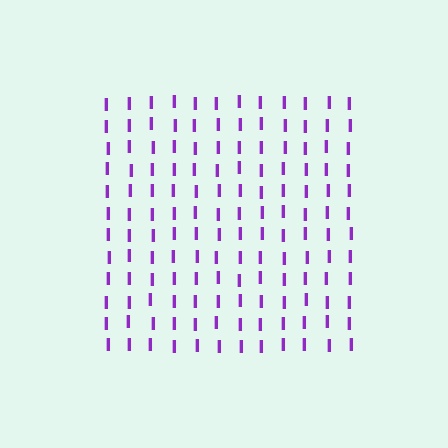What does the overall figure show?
The overall figure shows a square.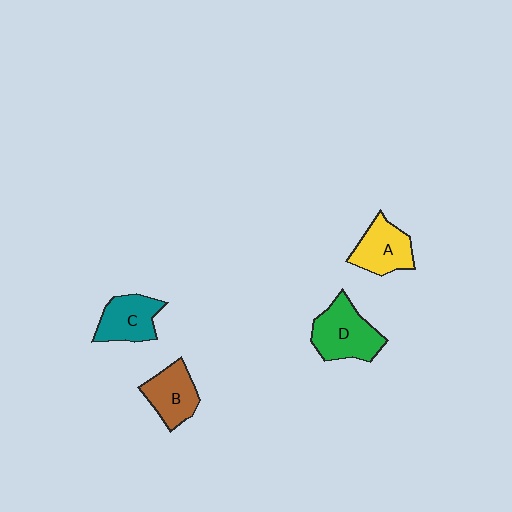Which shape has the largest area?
Shape D (green).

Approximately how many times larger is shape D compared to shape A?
Approximately 1.2 times.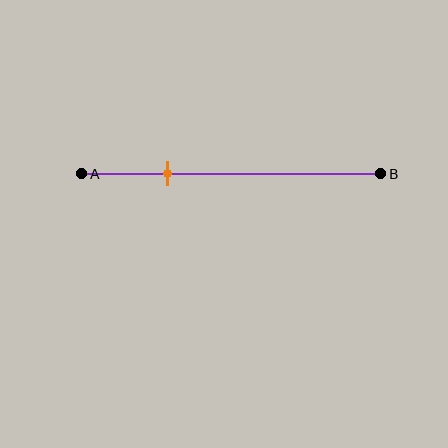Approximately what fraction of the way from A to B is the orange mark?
The orange mark is approximately 30% of the way from A to B.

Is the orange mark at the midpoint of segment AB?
No, the mark is at about 30% from A, not at the 50% midpoint.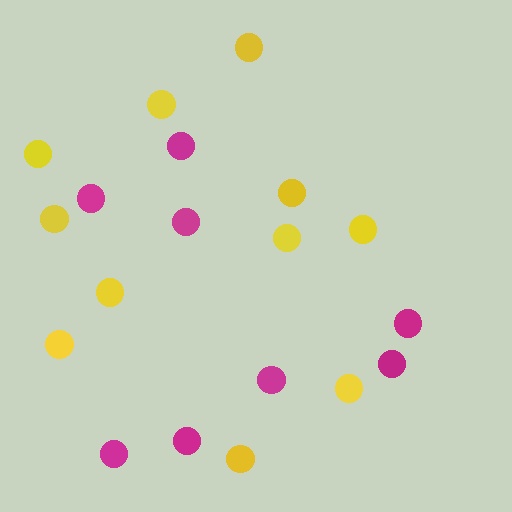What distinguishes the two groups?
There are 2 groups: one group of magenta circles (8) and one group of yellow circles (11).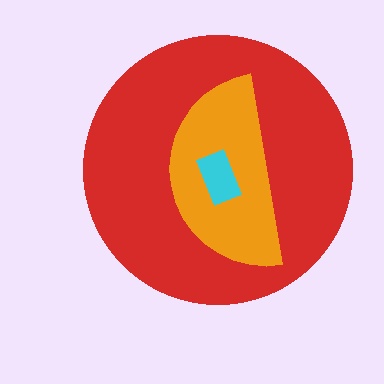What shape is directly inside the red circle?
The orange semicircle.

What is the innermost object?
The cyan rectangle.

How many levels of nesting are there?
3.